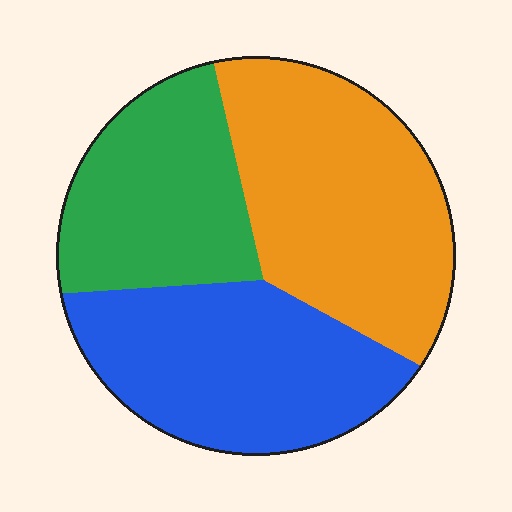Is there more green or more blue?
Blue.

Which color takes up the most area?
Orange, at roughly 40%.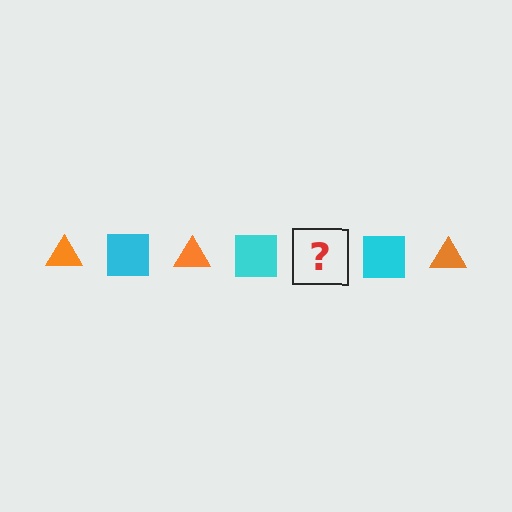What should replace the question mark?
The question mark should be replaced with an orange triangle.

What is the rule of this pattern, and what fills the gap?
The rule is that the pattern alternates between orange triangle and cyan square. The gap should be filled with an orange triangle.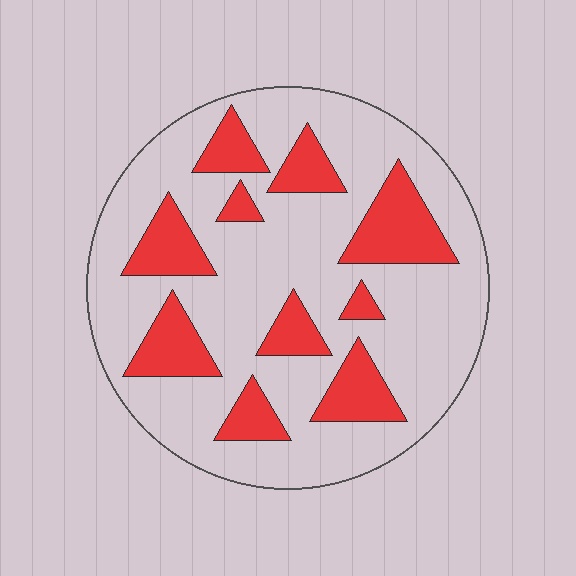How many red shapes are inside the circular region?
10.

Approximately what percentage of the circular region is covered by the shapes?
Approximately 25%.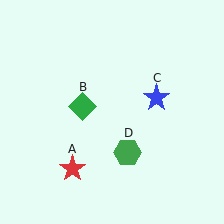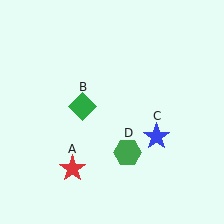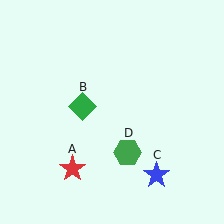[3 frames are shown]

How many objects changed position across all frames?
1 object changed position: blue star (object C).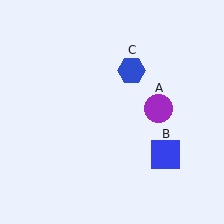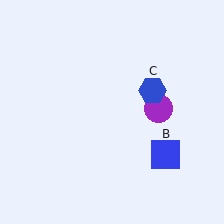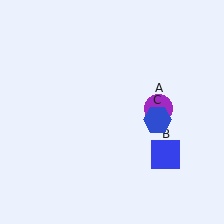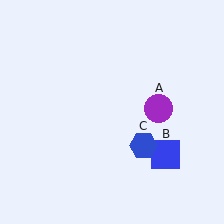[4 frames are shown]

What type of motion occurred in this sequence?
The blue hexagon (object C) rotated clockwise around the center of the scene.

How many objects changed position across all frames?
1 object changed position: blue hexagon (object C).